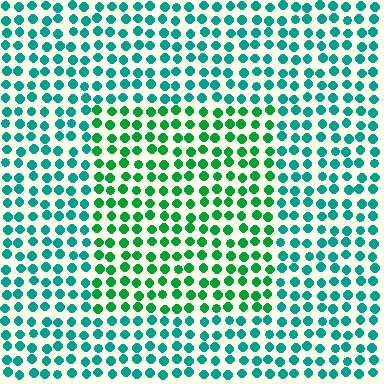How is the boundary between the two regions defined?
The boundary is defined purely by a slight shift in hue (about 33 degrees). Spacing, size, and orientation are identical on both sides.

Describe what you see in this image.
The image is filled with small teal elements in a uniform arrangement. A rectangle-shaped region is visible where the elements are tinted to a slightly different hue, forming a subtle color boundary.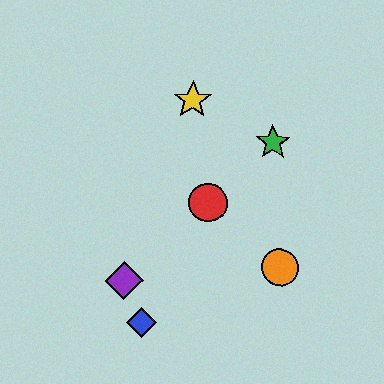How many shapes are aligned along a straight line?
3 shapes (the red circle, the green star, the purple diamond) are aligned along a straight line.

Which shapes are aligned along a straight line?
The red circle, the green star, the purple diamond are aligned along a straight line.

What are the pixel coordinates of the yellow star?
The yellow star is at (193, 100).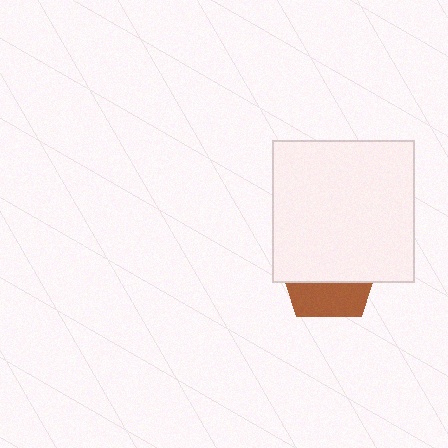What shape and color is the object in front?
The object in front is a white square.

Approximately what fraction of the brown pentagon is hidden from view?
Roughly 65% of the brown pentagon is hidden behind the white square.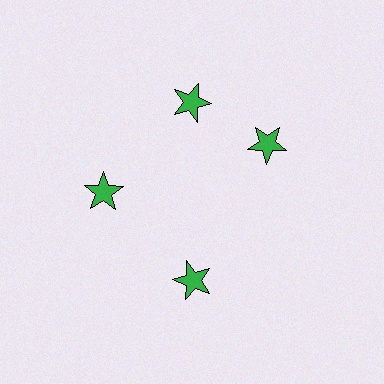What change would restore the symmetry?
The symmetry would be restored by rotating it back into even spacing with its neighbors so that all 4 stars sit at equal angles and equal distance from the center.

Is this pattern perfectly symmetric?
No. The 4 green stars are arranged in a ring, but one element near the 3 o'clock position is rotated out of alignment along the ring, breaking the 4-fold rotational symmetry.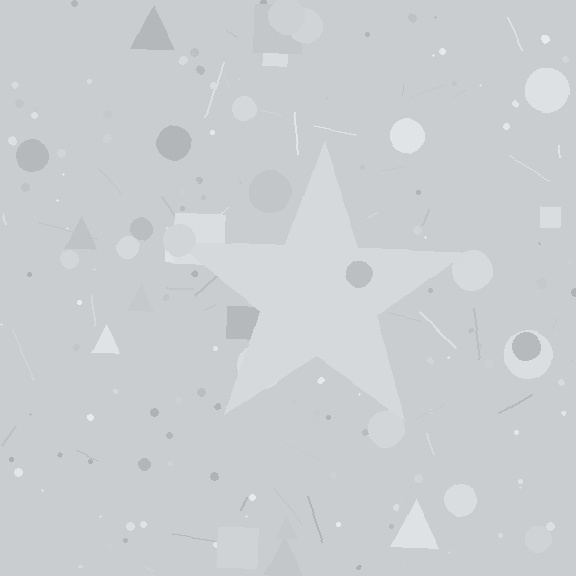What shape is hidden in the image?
A star is hidden in the image.